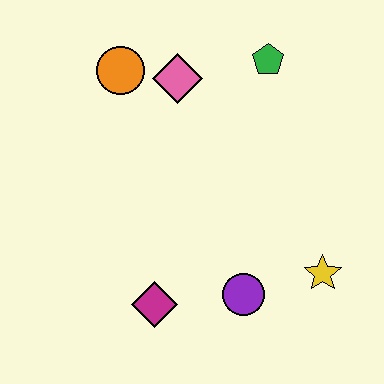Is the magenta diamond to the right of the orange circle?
Yes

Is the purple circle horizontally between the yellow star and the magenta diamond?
Yes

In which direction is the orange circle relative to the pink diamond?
The orange circle is to the left of the pink diamond.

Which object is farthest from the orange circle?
The yellow star is farthest from the orange circle.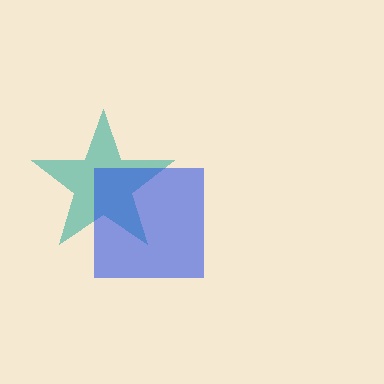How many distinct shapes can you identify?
There are 2 distinct shapes: a teal star, a blue square.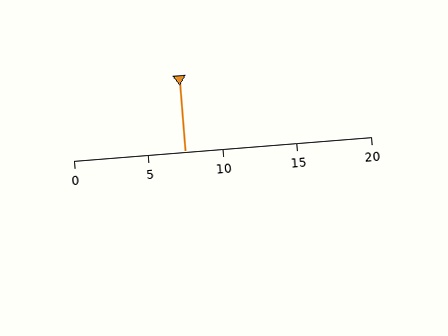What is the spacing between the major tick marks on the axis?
The major ticks are spaced 5 apart.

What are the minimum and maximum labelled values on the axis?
The axis runs from 0 to 20.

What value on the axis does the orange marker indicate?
The marker indicates approximately 7.5.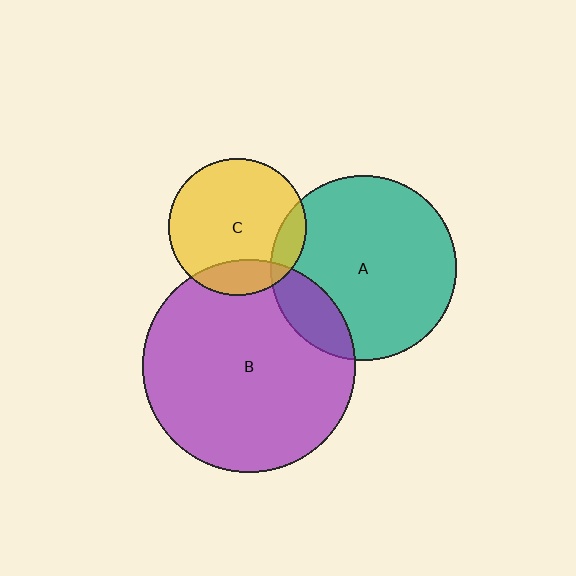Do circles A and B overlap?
Yes.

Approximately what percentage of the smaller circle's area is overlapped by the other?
Approximately 15%.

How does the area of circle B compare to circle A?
Approximately 1.3 times.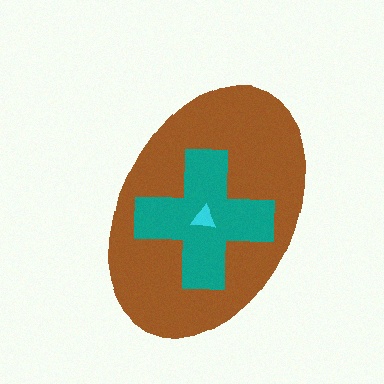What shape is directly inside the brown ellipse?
The teal cross.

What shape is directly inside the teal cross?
The cyan triangle.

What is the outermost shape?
The brown ellipse.